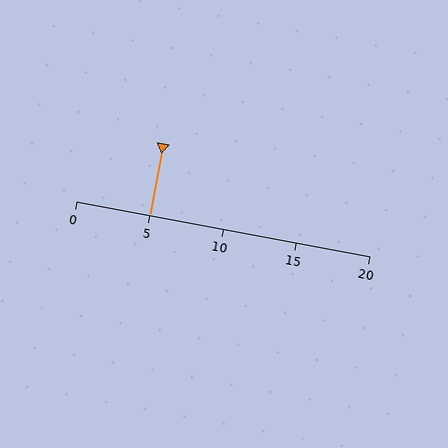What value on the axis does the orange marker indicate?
The marker indicates approximately 5.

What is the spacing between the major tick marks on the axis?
The major ticks are spaced 5 apart.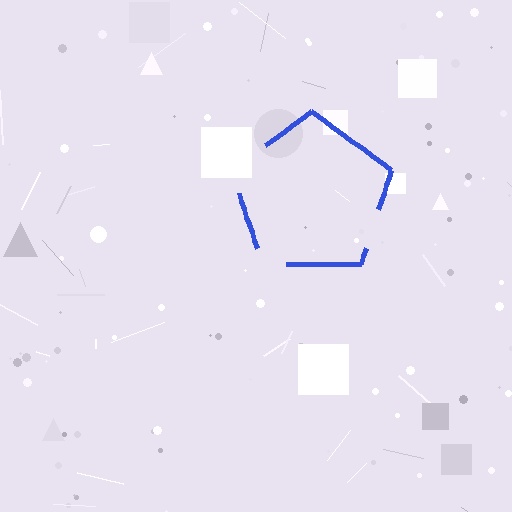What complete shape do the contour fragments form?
The contour fragments form a pentagon.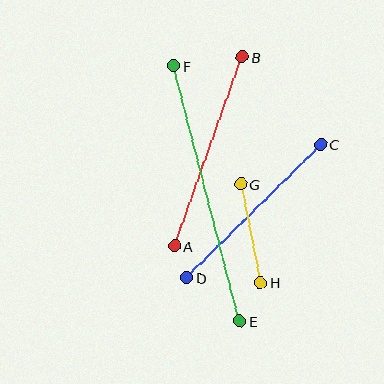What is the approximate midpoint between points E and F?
The midpoint is at approximately (207, 194) pixels.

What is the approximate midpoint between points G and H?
The midpoint is at approximately (251, 233) pixels.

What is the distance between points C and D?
The distance is approximately 189 pixels.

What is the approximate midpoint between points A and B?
The midpoint is at approximately (208, 152) pixels.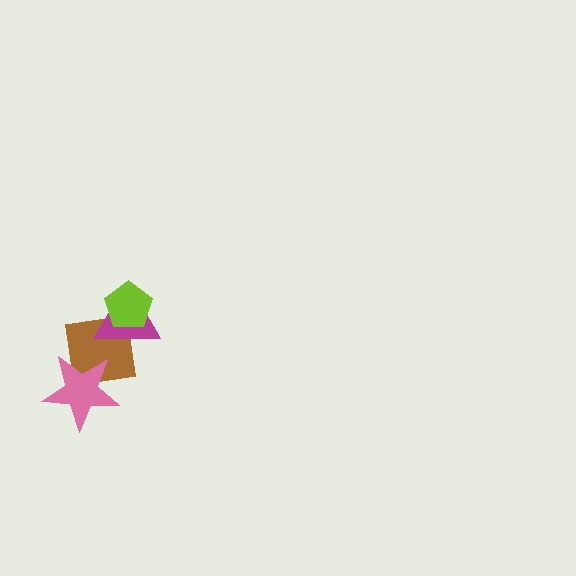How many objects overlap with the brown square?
2 objects overlap with the brown square.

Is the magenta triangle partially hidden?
Yes, it is partially covered by another shape.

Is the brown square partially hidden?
Yes, it is partially covered by another shape.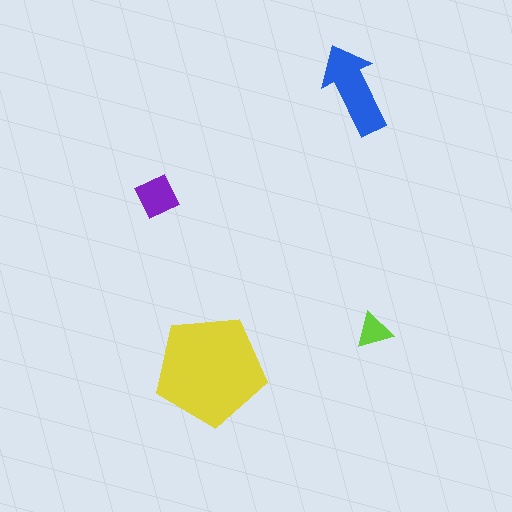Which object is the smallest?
The lime triangle.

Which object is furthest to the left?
The purple diamond is leftmost.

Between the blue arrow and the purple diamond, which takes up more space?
The blue arrow.